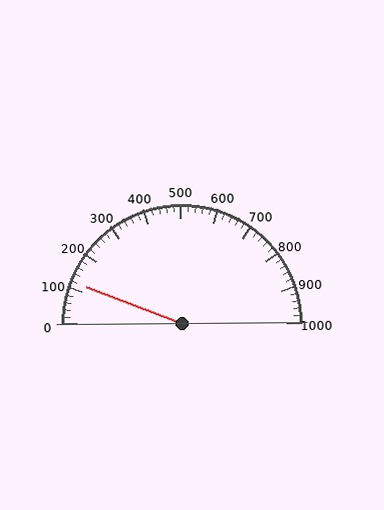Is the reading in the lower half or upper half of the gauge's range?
The reading is in the lower half of the range (0 to 1000).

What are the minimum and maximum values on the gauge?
The gauge ranges from 0 to 1000.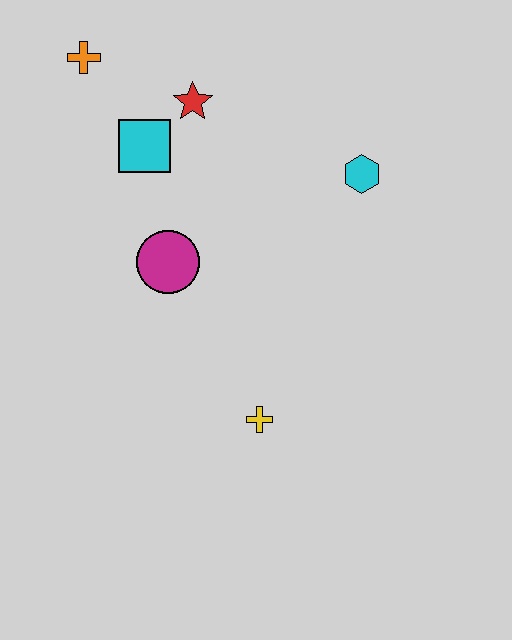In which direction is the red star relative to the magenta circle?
The red star is above the magenta circle.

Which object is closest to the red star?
The cyan square is closest to the red star.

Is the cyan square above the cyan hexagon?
Yes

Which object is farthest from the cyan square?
The yellow cross is farthest from the cyan square.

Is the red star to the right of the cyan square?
Yes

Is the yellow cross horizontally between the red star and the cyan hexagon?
Yes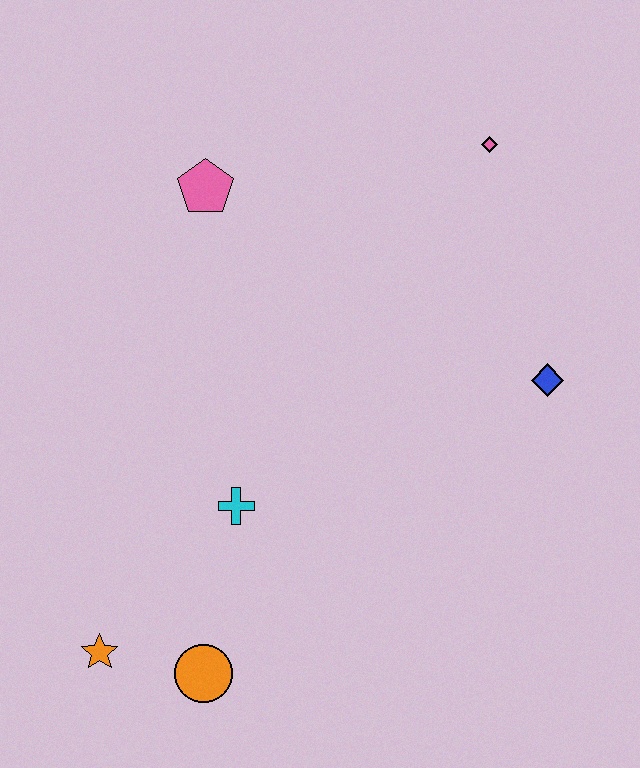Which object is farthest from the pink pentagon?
The orange circle is farthest from the pink pentagon.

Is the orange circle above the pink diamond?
No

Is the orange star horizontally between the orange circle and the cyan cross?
No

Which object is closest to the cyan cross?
The orange circle is closest to the cyan cross.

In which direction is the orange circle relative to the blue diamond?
The orange circle is to the left of the blue diamond.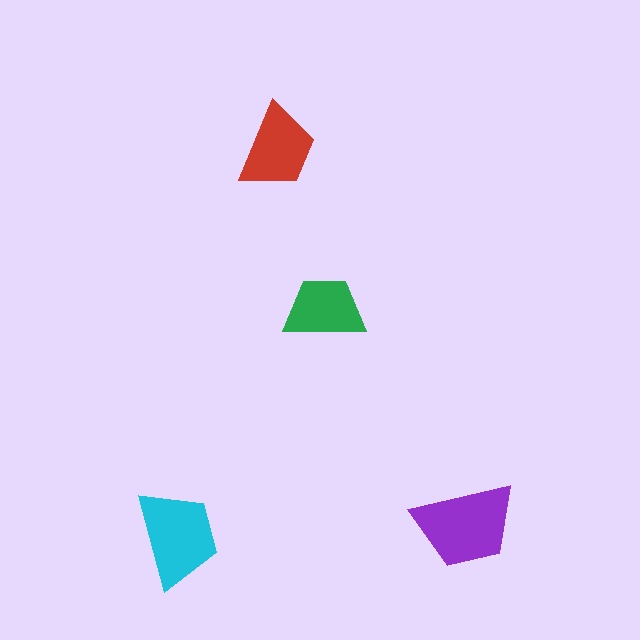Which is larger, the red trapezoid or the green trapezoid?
The red one.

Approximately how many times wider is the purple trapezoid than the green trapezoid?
About 1.5 times wider.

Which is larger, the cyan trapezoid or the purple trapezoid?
The purple one.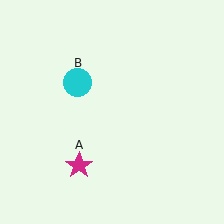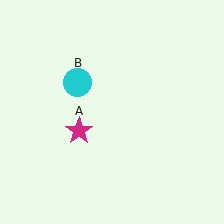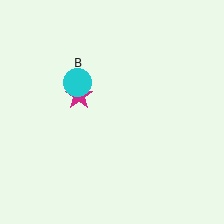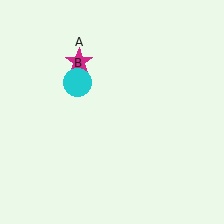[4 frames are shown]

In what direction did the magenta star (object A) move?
The magenta star (object A) moved up.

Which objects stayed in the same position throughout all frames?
Cyan circle (object B) remained stationary.